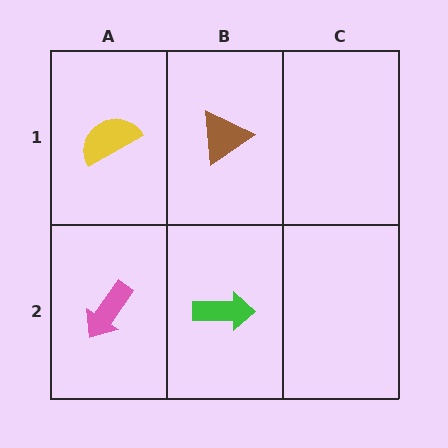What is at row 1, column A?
A yellow semicircle.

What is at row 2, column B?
A green arrow.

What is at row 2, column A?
A pink arrow.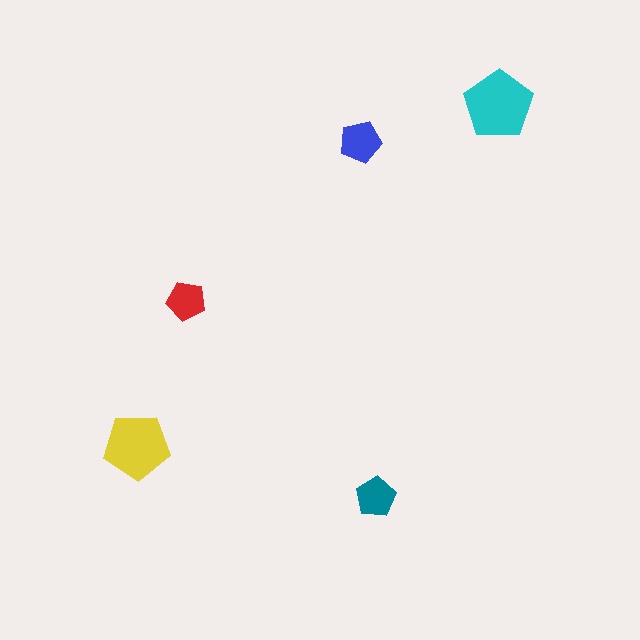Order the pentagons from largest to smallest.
the cyan one, the yellow one, the blue one, the teal one, the red one.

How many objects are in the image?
There are 5 objects in the image.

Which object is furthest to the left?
The yellow pentagon is leftmost.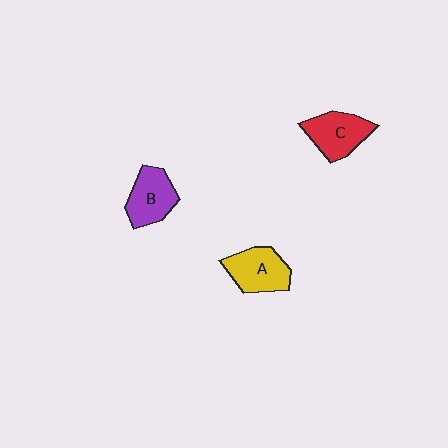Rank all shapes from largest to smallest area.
From largest to smallest: A (yellow), C (red), B (purple).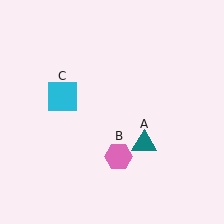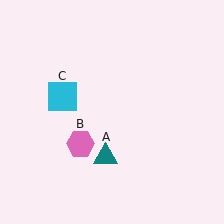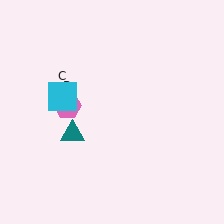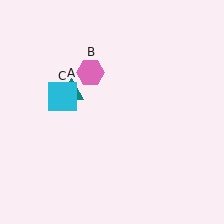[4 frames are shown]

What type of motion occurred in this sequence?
The teal triangle (object A), pink hexagon (object B) rotated clockwise around the center of the scene.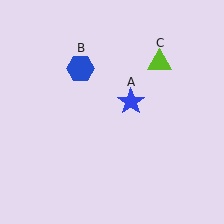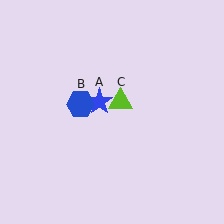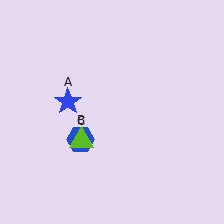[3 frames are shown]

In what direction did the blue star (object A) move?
The blue star (object A) moved left.